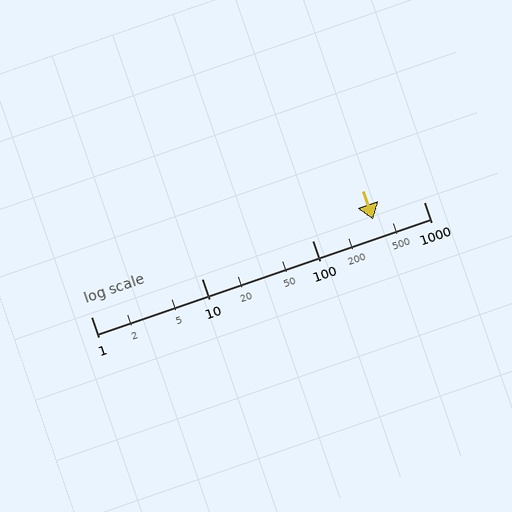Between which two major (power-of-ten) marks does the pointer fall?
The pointer is between 100 and 1000.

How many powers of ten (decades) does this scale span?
The scale spans 3 decades, from 1 to 1000.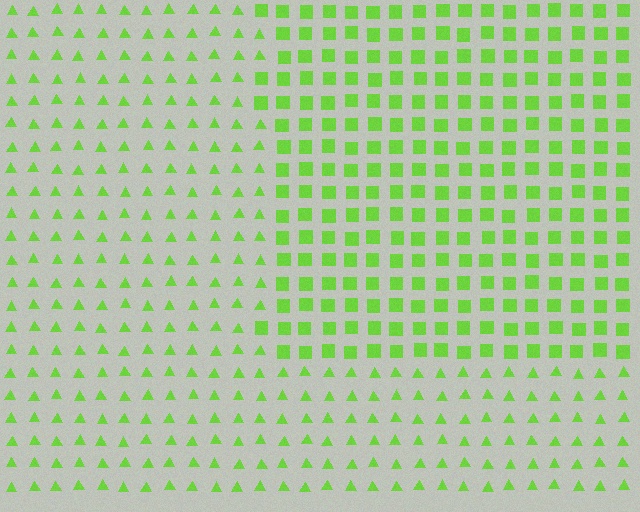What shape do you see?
I see a rectangle.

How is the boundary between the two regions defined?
The boundary is defined by a change in element shape: squares inside vs. triangles outside. All elements share the same color and spacing.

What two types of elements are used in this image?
The image uses squares inside the rectangle region and triangles outside it.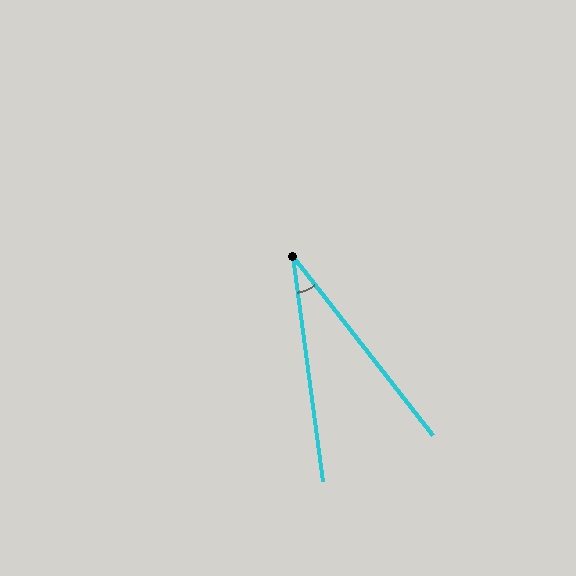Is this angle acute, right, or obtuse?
It is acute.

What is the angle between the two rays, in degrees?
Approximately 30 degrees.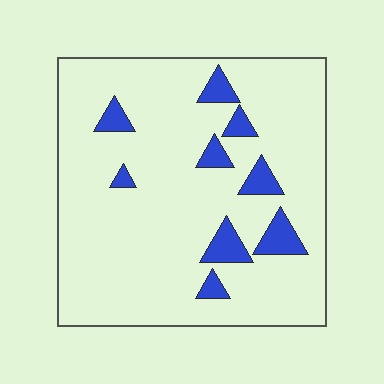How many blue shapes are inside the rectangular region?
9.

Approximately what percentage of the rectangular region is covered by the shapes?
Approximately 10%.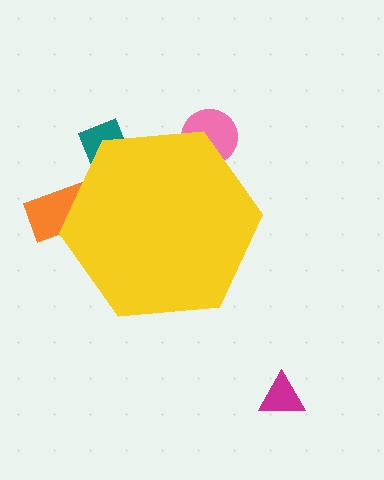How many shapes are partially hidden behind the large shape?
3 shapes are partially hidden.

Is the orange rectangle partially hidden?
Yes, the orange rectangle is partially hidden behind the yellow hexagon.